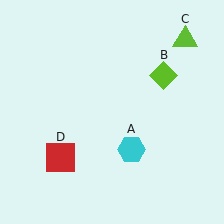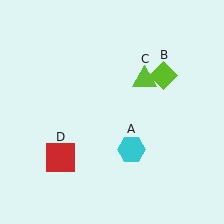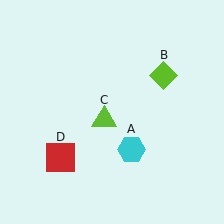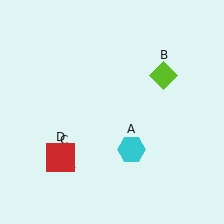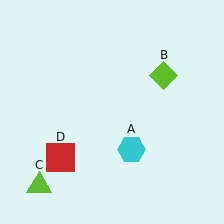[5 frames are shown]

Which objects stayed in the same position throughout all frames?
Cyan hexagon (object A) and lime diamond (object B) and red square (object D) remained stationary.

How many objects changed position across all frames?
1 object changed position: lime triangle (object C).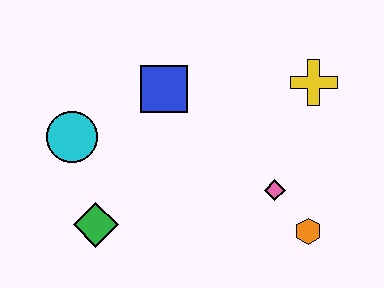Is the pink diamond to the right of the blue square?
Yes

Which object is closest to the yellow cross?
The pink diamond is closest to the yellow cross.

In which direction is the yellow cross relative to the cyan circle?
The yellow cross is to the right of the cyan circle.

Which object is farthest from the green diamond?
The yellow cross is farthest from the green diamond.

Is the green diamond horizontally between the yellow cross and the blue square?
No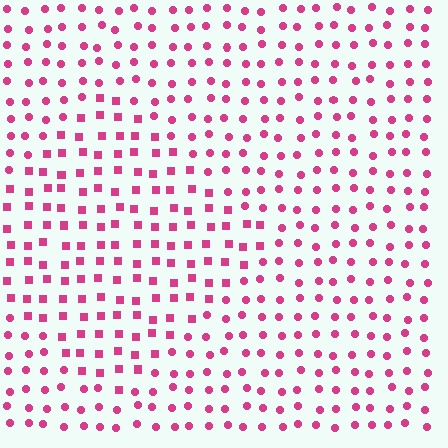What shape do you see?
I see a diamond.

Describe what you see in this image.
The image is filled with small magenta elements arranged in a uniform grid. A diamond-shaped region contains squares, while the surrounding area contains circles. The boundary is defined purely by the change in element shape.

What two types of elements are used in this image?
The image uses squares inside the diamond region and circles outside it.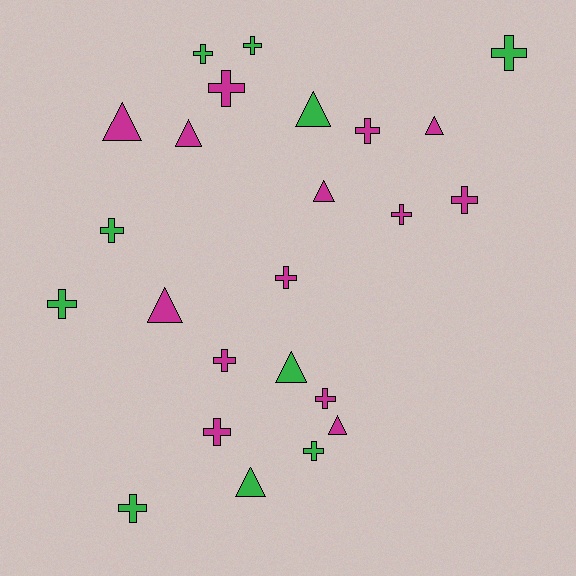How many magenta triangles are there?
There are 6 magenta triangles.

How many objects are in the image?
There are 24 objects.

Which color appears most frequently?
Magenta, with 14 objects.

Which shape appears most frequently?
Cross, with 15 objects.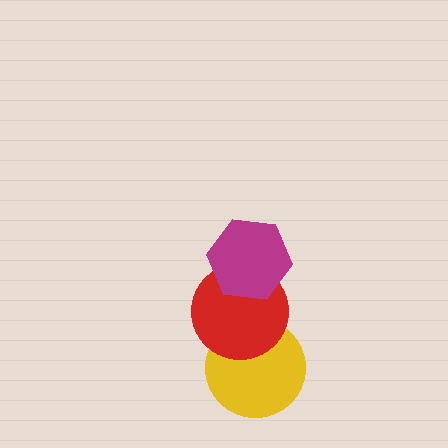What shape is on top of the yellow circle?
The red circle is on top of the yellow circle.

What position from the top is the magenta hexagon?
The magenta hexagon is 1st from the top.